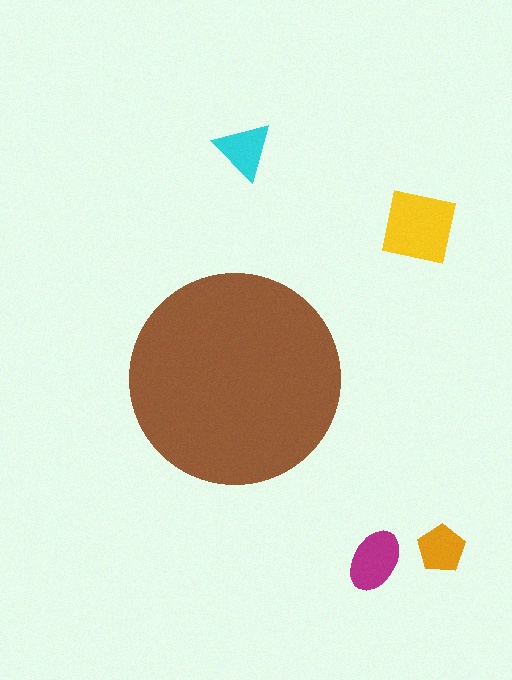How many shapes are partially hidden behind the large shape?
0 shapes are partially hidden.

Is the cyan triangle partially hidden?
No, the cyan triangle is fully visible.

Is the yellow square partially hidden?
No, the yellow square is fully visible.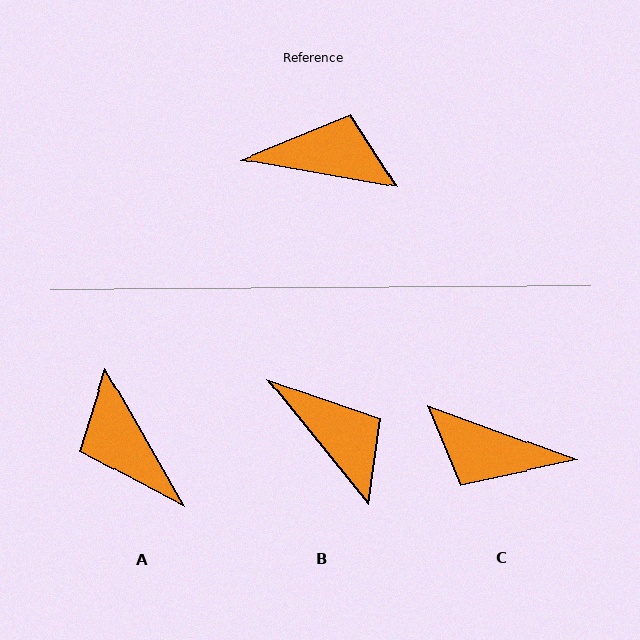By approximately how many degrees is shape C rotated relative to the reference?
Approximately 170 degrees counter-clockwise.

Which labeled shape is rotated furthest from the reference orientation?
C, about 170 degrees away.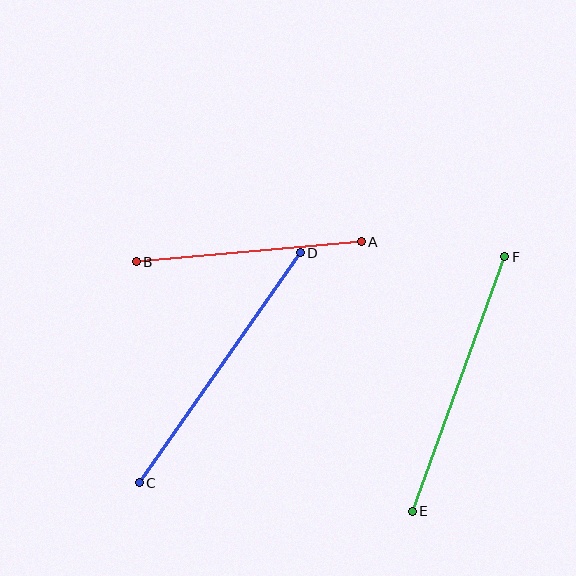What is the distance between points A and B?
The distance is approximately 226 pixels.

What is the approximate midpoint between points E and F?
The midpoint is at approximately (459, 384) pixels.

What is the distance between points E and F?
The distance is approximately 271 pixels.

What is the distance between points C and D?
The distance is approximately 281 pixels.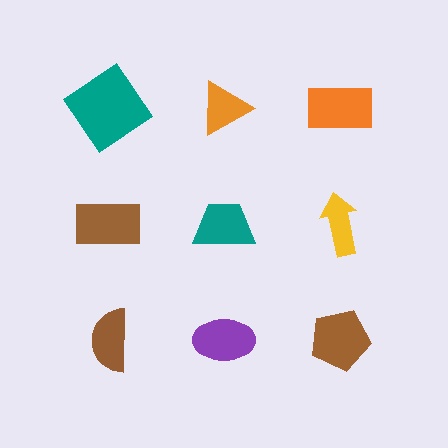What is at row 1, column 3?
An orange rectangle.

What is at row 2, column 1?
A brown rectangle.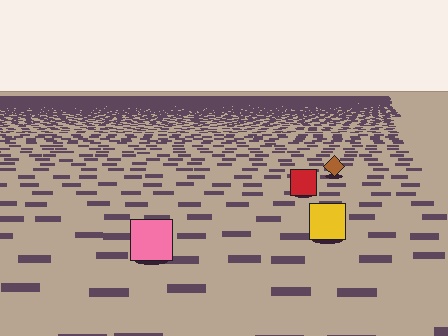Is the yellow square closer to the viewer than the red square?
Yes. The yellow square is closer — you can tell from the texture gradient: the ground texture is coarser near it.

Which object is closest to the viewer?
The pink square is closest. The texture marks near it are larger and more spread out.